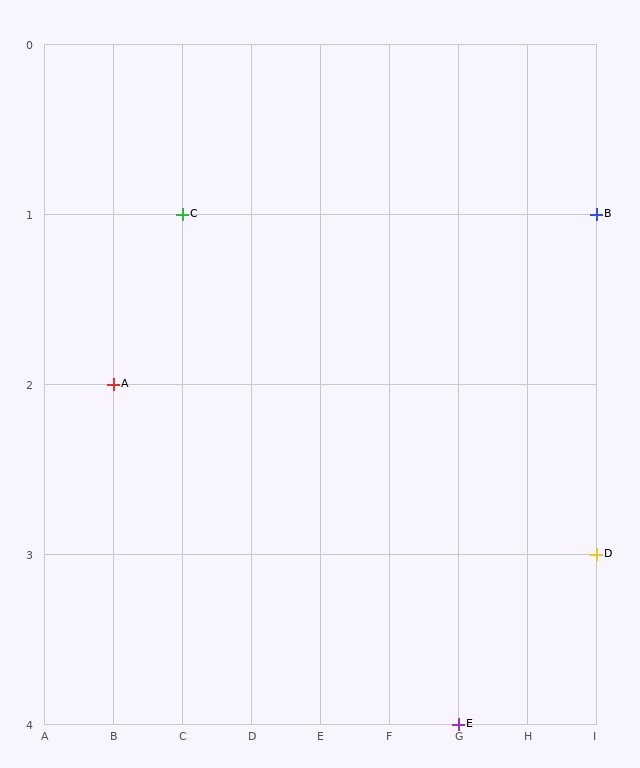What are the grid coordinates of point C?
Point C is at grid coordinates (C, 1).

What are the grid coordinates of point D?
Point D is at grid coordinates (I, 3).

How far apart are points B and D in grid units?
Points B and D are 2 rows apart.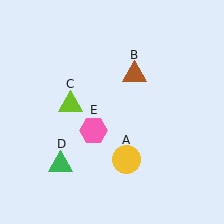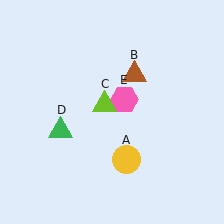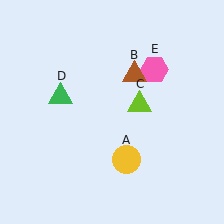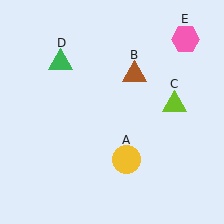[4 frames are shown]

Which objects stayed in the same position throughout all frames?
Yellow circle (object A) and brown triangle (object B) remained stationary.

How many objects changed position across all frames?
3 objects changed position: lime triangle (object C), green triangle (object D), pink hexagon (object E).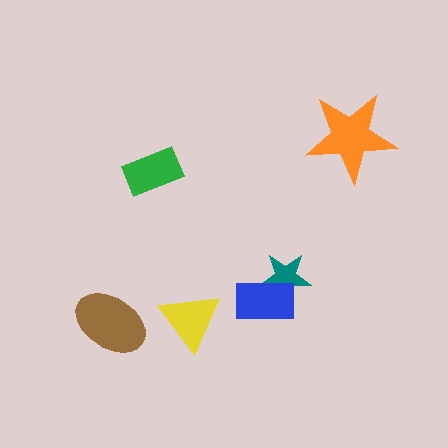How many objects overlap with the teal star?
1 object overlaps with the teal star.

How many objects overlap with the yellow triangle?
0 objects overlap with the yellow triangle.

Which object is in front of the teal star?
The blue rectangle is in front of the teal star.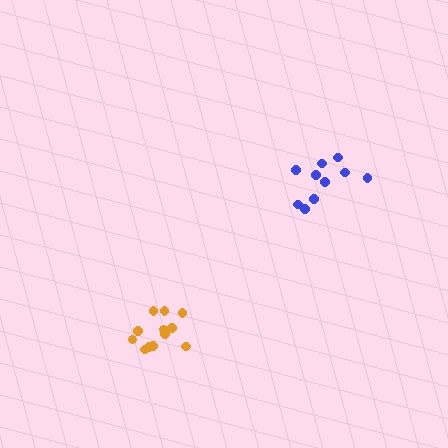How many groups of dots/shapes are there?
There are 2 groups.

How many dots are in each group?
Group 1: 10 dots, Group 2: 12 dots (22 total).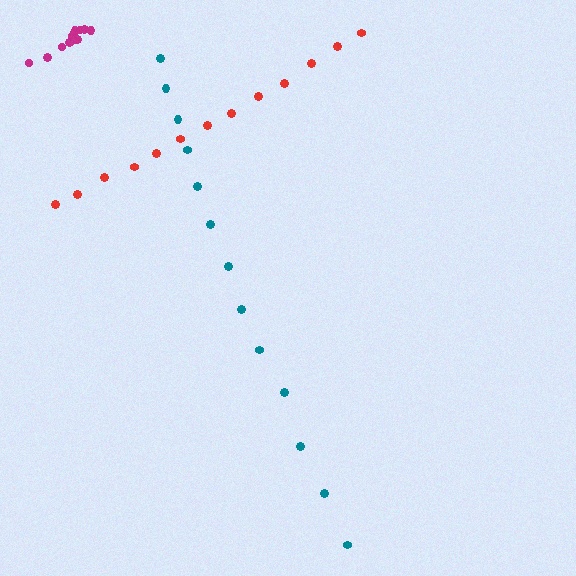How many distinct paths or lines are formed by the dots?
There are 3 distinct paths.